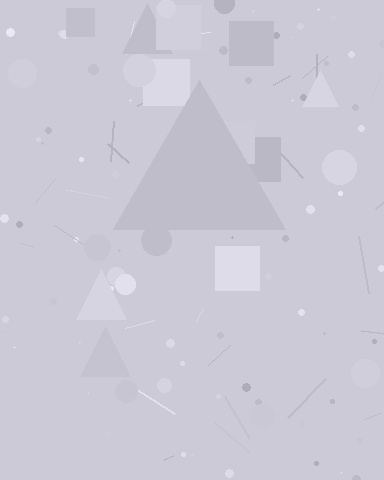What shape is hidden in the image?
A triangle is hidden in the image.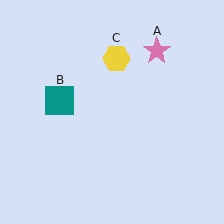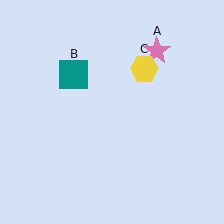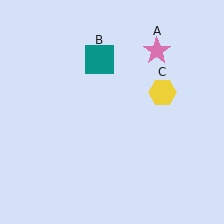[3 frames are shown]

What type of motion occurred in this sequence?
The teal square (object B), yellow hexagon (object C) rotated clockwise around the center of the scene.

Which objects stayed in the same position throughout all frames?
Pink star (object A) remained stationary.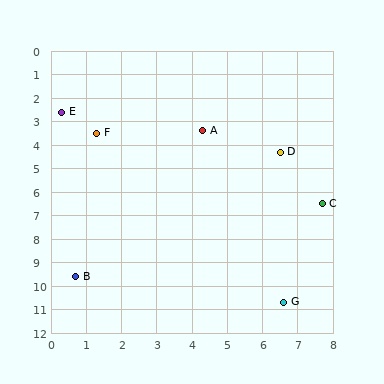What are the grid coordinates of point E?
Point E is at approximately (0.3, 2.6).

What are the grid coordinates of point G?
Point G is at approximately (6.6, 10.7).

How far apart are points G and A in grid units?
Points G and A are about 7.7 grid units apart.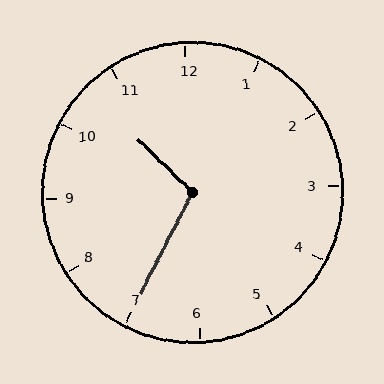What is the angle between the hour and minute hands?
Approximately 108 degrees.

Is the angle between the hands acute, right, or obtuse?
It is obtuse.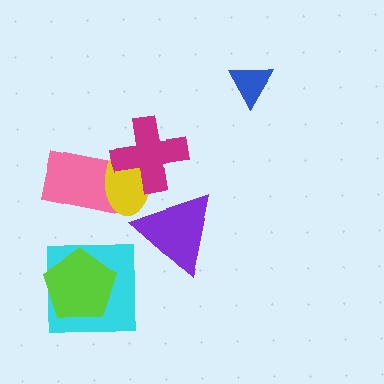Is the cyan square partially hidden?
Yes, it is partially covered by another shape.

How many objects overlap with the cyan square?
1 object overlaps with the cyan square.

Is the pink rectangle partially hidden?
Yes, it is partially covered by another shape.